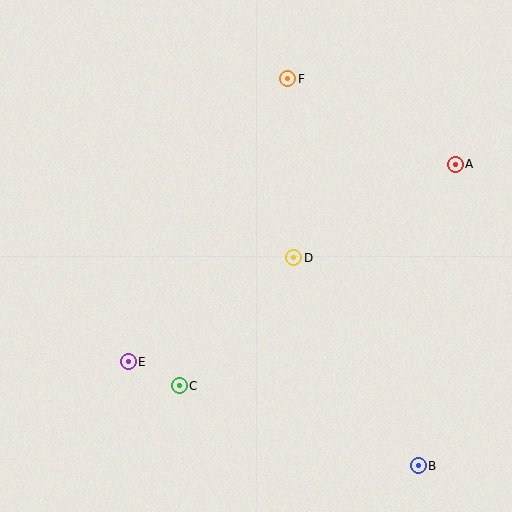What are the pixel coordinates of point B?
Point B is at (418, 466).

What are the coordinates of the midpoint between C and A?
The midpoint between C and A is at (317, 275).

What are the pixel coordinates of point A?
Point A is at (455, 164).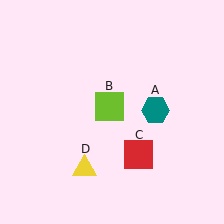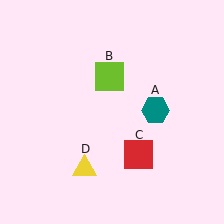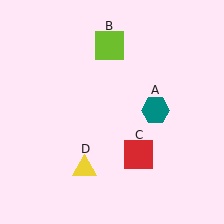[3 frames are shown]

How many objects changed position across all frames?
1 object changed position: lime square (object B).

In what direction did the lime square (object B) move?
The lime square (object B) moved up.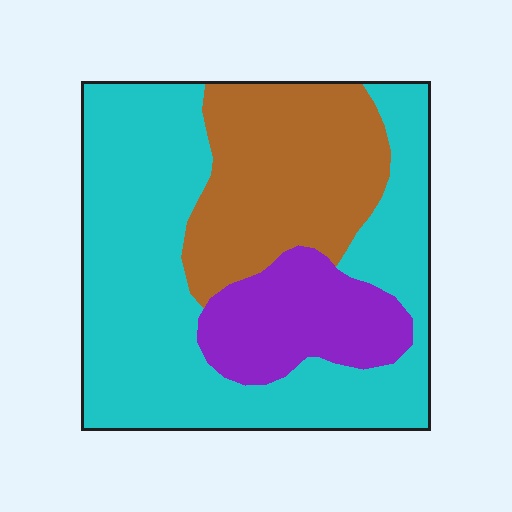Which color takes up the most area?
Cyan, at roughly 55%.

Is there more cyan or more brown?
Cyan.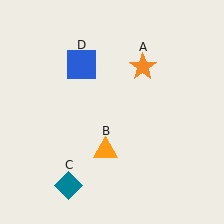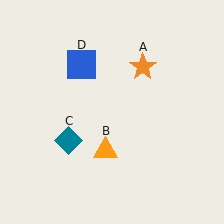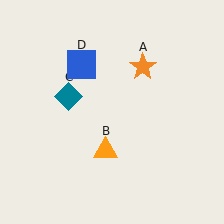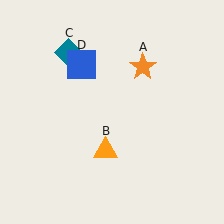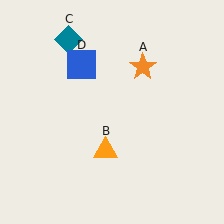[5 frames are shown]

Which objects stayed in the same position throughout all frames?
Orange star (object A) and orange triangle (object B) and blue square (object D) remained stationary.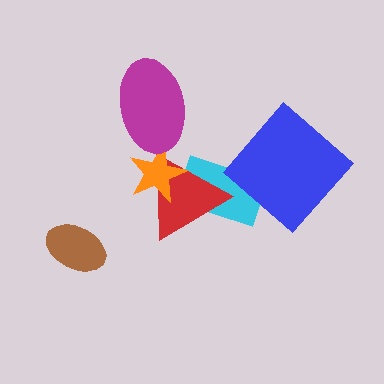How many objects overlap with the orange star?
2 objects overlap with the orange star.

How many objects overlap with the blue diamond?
1 object overlaps with the blue diamond.